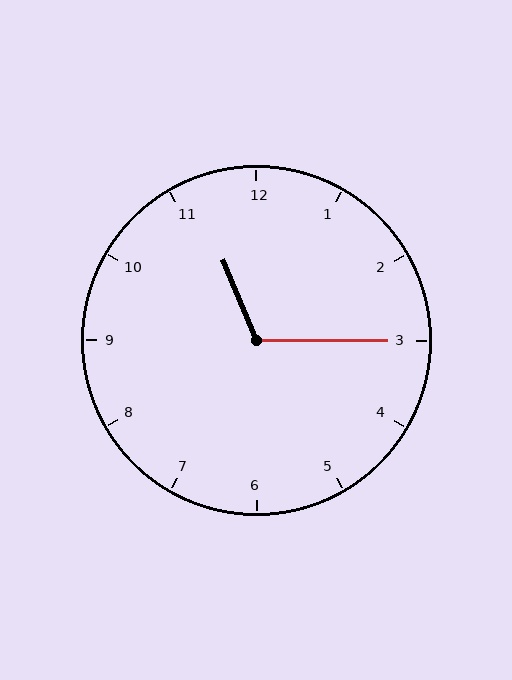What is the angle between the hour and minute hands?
Approximately 112 degrees.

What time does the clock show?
11:15.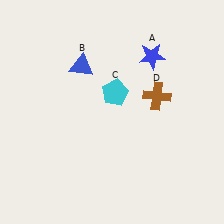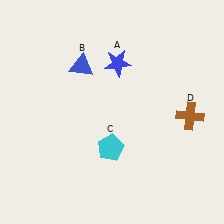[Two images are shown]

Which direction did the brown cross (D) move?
The brown cross (D) moved right.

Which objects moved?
The objects that moved are: the blue star (A), the cyan pentagon (C), the brown cross (D).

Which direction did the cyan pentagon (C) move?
The cyan pentagon (C) moved down.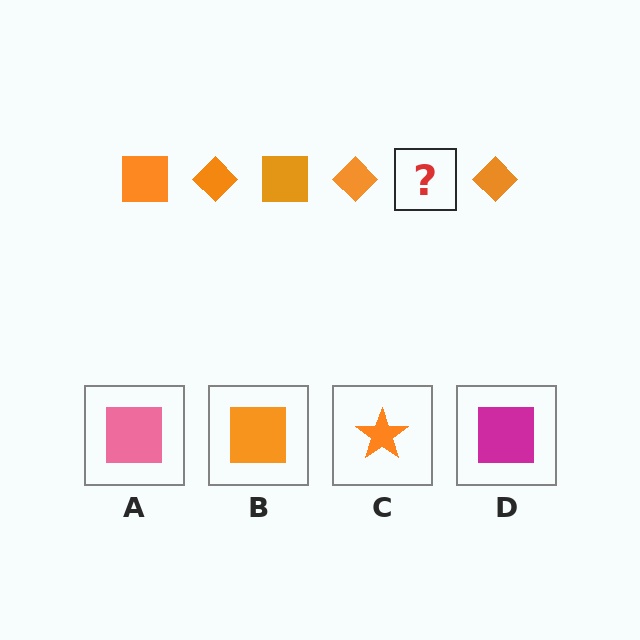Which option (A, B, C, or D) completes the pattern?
B.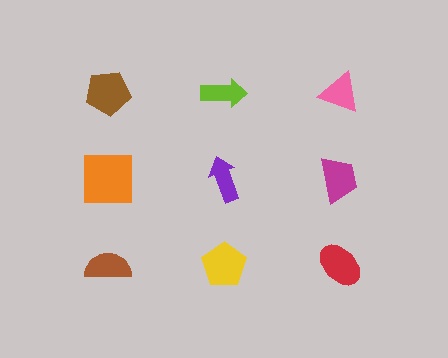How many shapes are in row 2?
3 shapes.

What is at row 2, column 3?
A magenta trapezoid.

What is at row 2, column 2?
A purple arrow.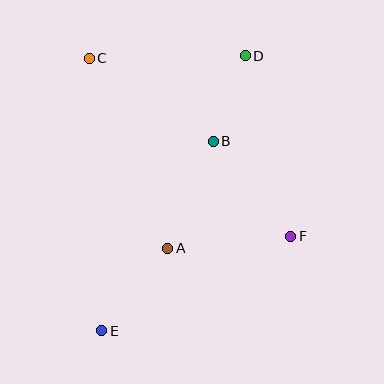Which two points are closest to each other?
Points B and D are closest to each other.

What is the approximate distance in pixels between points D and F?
The distance between D and F is approximately 186 pixels.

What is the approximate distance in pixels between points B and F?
The distance between B and F is approximately 123 pixels.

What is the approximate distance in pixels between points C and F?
The distance between C and F is approximately 269 pixels.